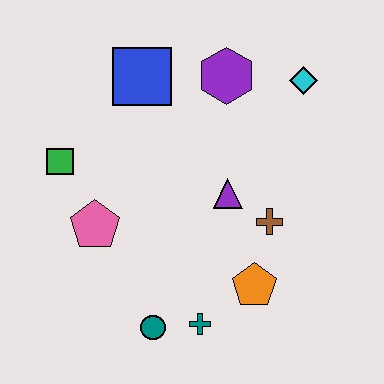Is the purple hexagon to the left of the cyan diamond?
Yes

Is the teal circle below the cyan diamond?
Yes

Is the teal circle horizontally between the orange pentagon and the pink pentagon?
Yes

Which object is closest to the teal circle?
The teal cross is closest to the teal circle.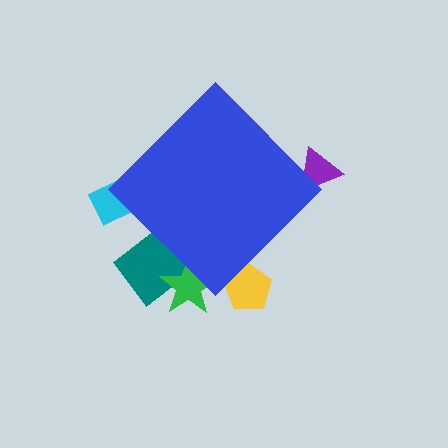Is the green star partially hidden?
Yes, the green star is partially hidden behind the blue diamond.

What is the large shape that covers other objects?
A blue diamond.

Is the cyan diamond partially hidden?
Yes, the cyan diamond is partially hidden behind the blue diamond.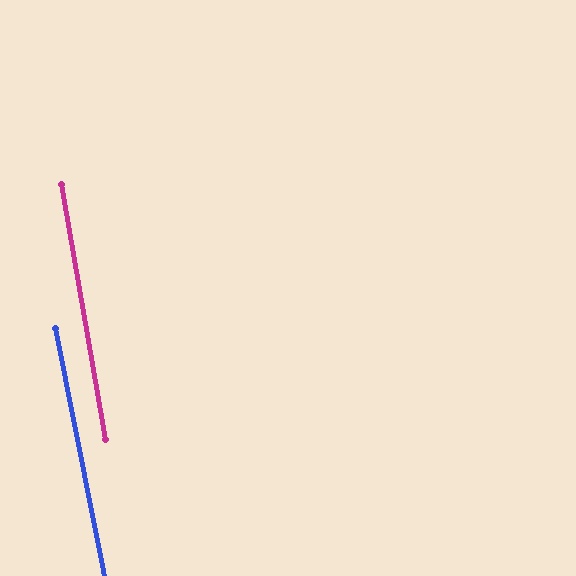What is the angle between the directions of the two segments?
Approximately 1 degree.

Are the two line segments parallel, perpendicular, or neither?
Parallel — their directions differ by only 1.4°.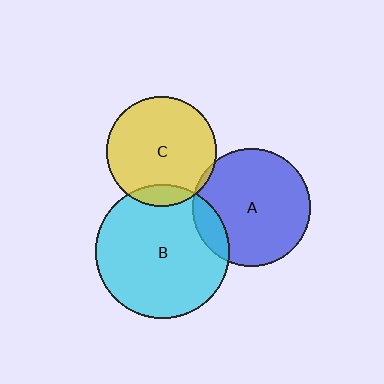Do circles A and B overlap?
Yes.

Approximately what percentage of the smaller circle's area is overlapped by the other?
Approximately 15%.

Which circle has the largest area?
Circle B (cyan).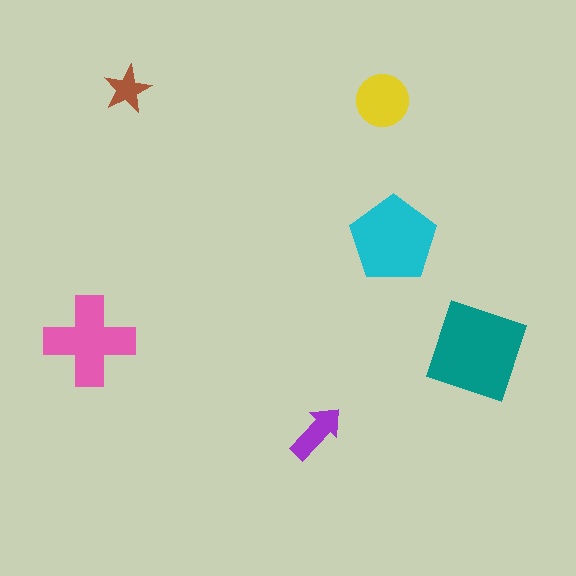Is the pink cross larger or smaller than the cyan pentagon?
Smaller.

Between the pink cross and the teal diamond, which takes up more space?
The teal diamond.